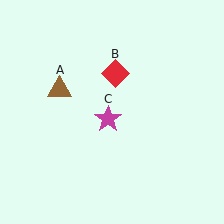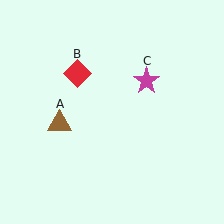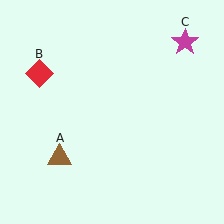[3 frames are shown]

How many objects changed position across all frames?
3 objects changed position: brown triangle (object A), red diamond (object B), magenta star (object C).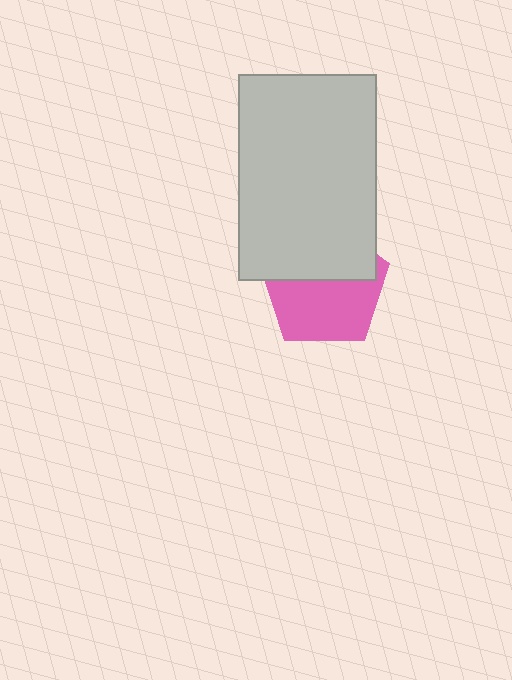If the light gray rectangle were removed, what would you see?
You would see the complete pink pentagon.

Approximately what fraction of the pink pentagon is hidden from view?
Roughly 45% of the pink pentagon is hidden behind the light gray rectangle.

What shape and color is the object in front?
The object in front is a light gray rectangle.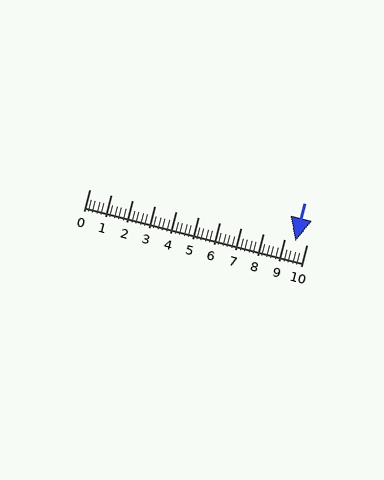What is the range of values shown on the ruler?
The ruler shows values from 0 to 10.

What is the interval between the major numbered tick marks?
The major tick marks are spaced 1 units apart.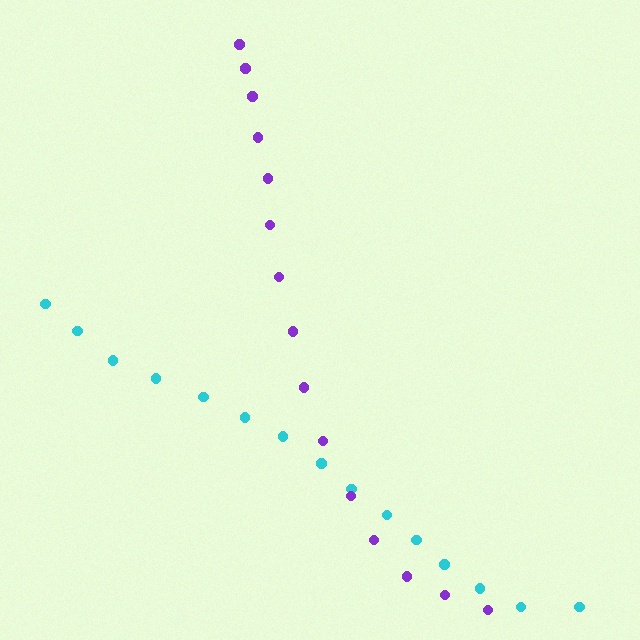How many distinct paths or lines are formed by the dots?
There are 2 distinct paths.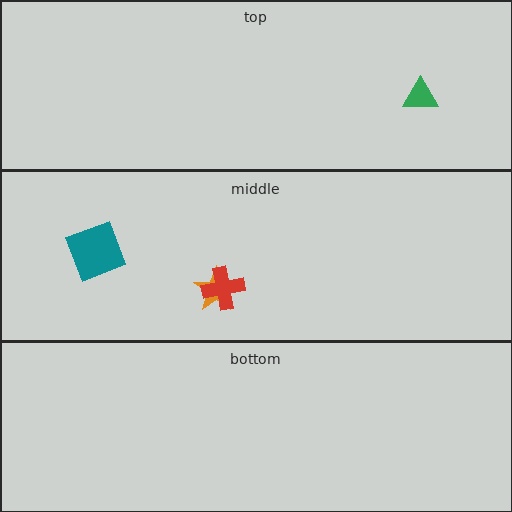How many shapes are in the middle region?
3.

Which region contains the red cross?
The middle region.